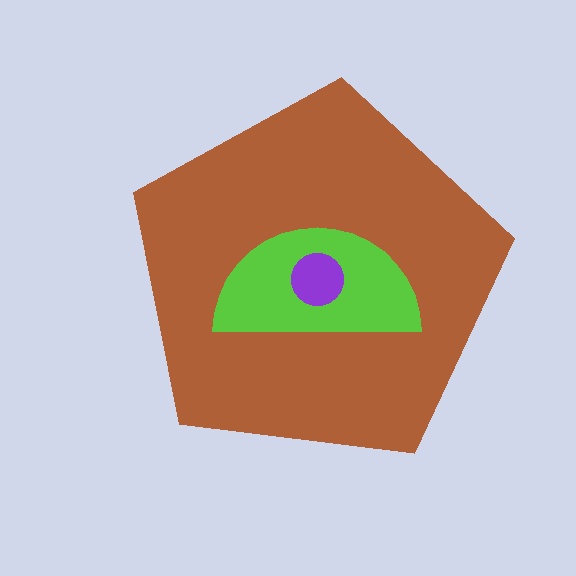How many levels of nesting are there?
3.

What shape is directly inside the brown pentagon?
The lime semicircle.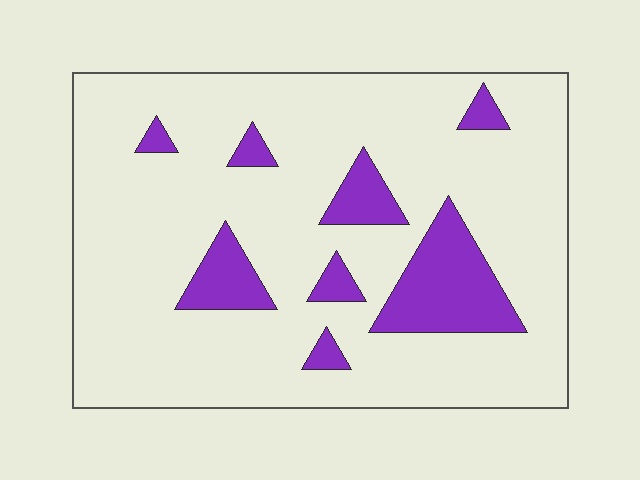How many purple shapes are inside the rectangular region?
8.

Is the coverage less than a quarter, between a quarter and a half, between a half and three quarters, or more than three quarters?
Less than a quarter.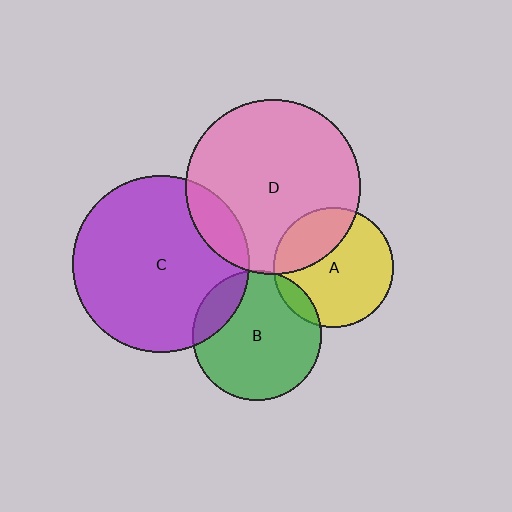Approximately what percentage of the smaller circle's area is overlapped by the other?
Approximately 15%.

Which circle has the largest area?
Circle C (purple).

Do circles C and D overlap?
Yes.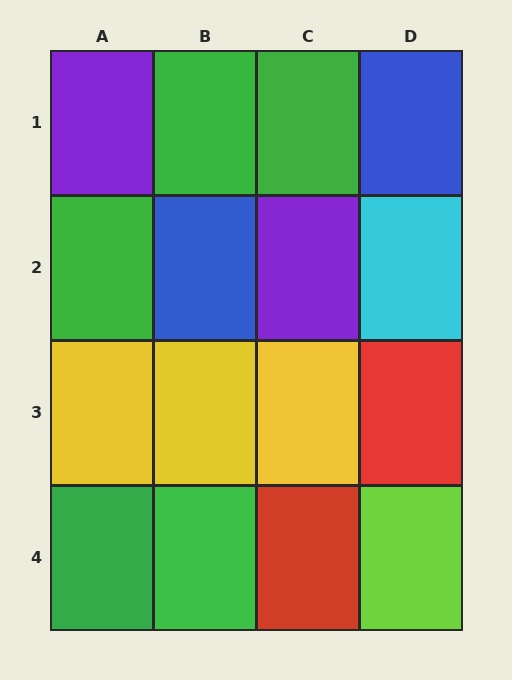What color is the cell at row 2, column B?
Blue.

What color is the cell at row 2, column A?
Green.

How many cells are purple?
2 cells are purple.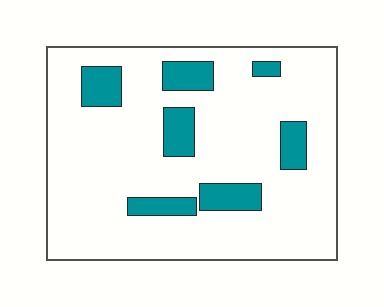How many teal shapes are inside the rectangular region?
7.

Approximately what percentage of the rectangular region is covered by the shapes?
Approximately 15%.